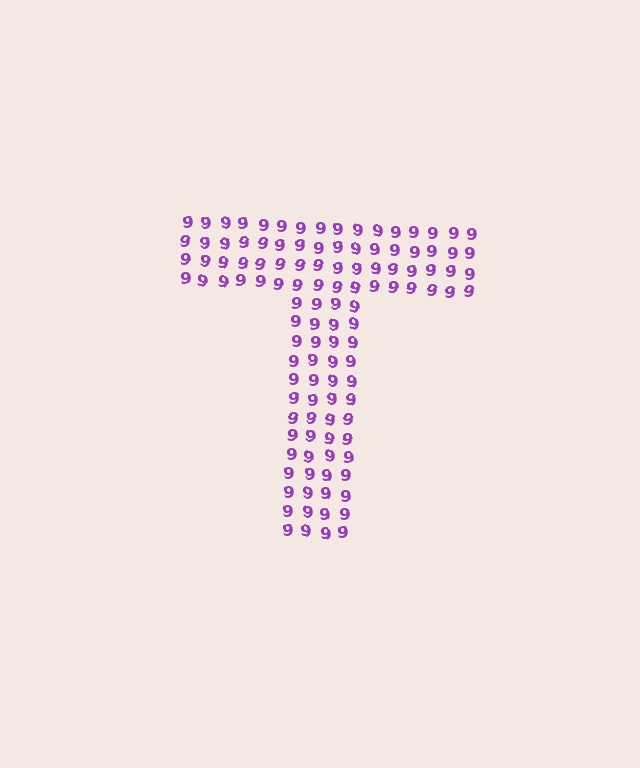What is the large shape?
The large shape is the letter T.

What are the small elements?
The small elements are digit 9's.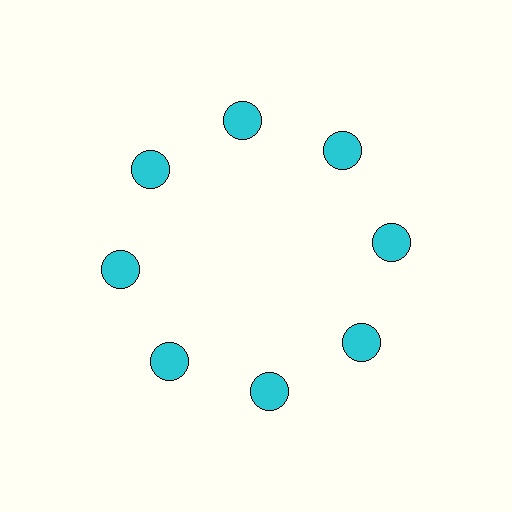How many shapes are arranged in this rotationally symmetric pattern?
There are 8 shapes, arranged in 8 groups of 1.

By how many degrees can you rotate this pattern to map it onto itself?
The pattern maps onto itself every 45 degrees of rotation.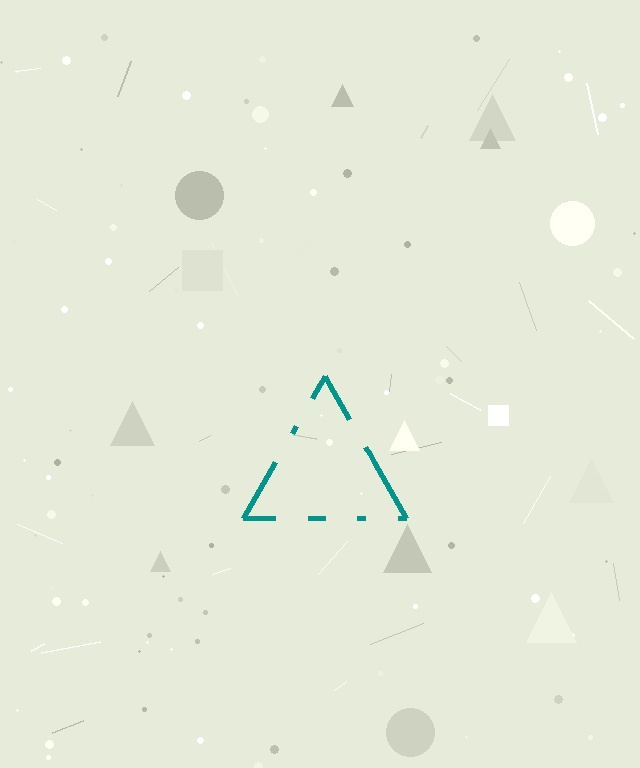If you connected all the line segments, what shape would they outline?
They would outline a triangle.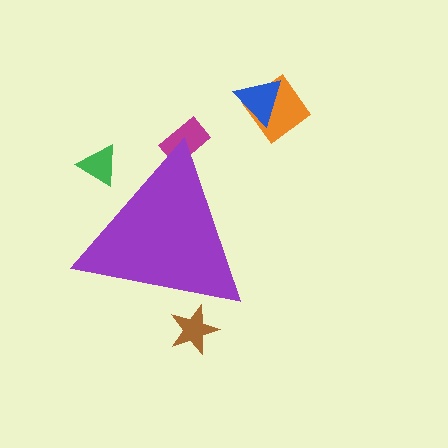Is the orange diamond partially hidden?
No, the orange diamond is fully visible.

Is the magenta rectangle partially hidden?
Yes, the magenta rectangle is partially hidden behind the purple triangle.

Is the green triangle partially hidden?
Yes, the green triangle is partially hidden behind the purple triangle.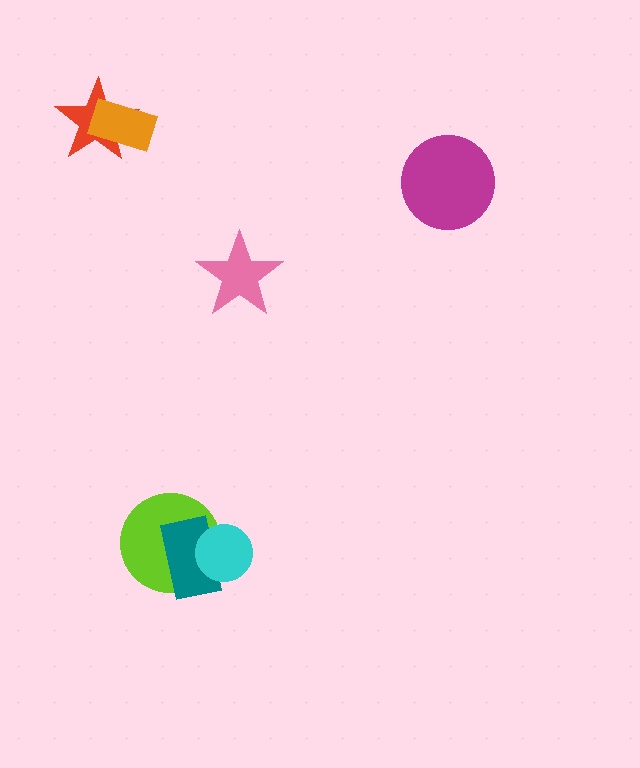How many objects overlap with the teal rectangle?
2 objects overlap with the teal rectangle.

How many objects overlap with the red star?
1 object overlaps with the red star.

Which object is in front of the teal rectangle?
The cyan circle is in front of the teal rectangle.